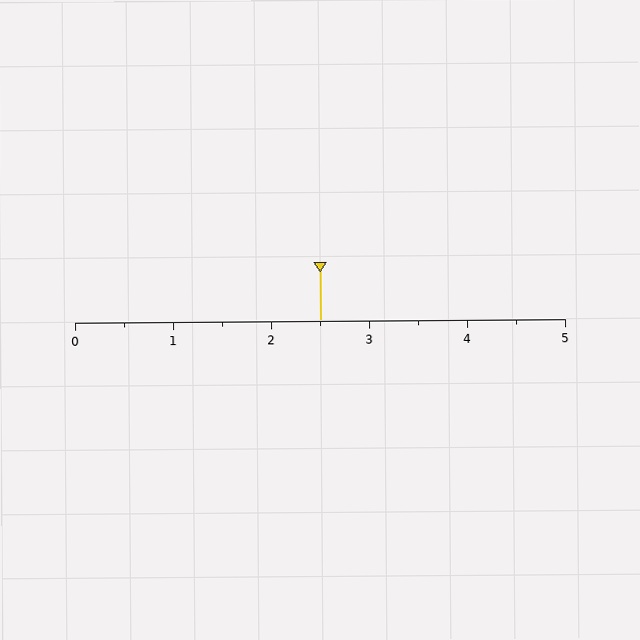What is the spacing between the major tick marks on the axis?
The major ticks are spaced 1 apart.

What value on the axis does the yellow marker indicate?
The marker indicates approximately 2.5.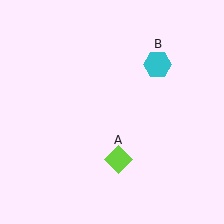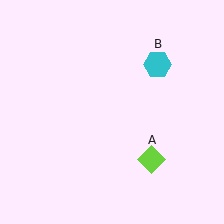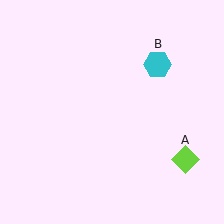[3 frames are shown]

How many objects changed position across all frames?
1 object changed position: lime diamond (object A).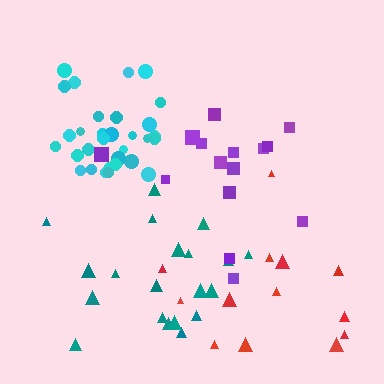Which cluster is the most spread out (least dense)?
Red.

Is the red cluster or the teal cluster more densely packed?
Teal.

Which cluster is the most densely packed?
Cyan.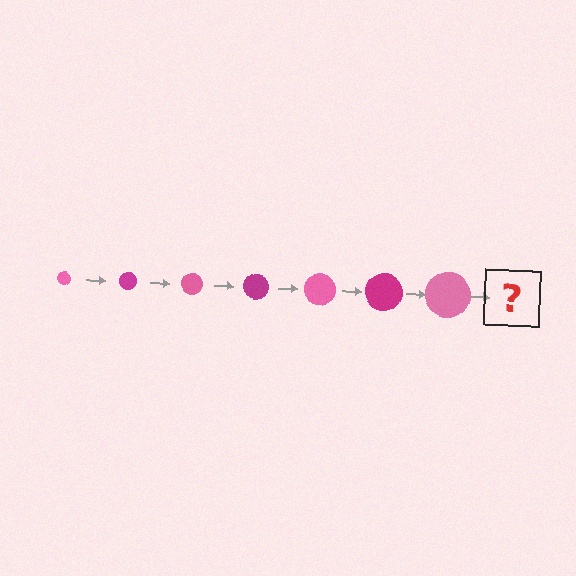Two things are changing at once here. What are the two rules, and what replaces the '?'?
The two rules are that the circle grows larger each step and the color cycles through pink and magenta. The '?' should be a magenta circle, larger than the previous one.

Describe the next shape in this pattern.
It should be a magenta circle, larger than the previous one.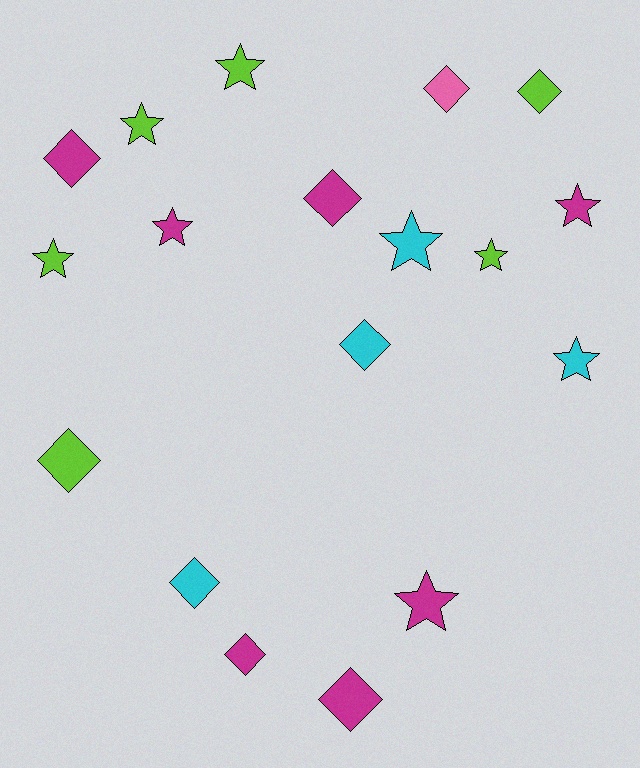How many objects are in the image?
There are 18 objects.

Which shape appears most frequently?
Diamond, with 9 objects.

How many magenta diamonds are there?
There are 4 magenta diamonds.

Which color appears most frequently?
Magenta, with 7 objects.